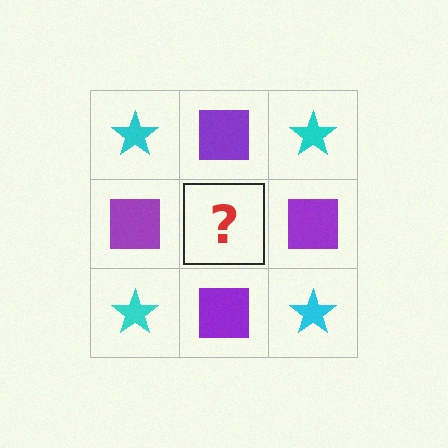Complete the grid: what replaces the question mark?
The question mark should be replaced with a cyan star.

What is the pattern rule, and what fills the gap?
The rule is that it alternates cyan star and purple square in a checkerboard pattern. The gap should be filled with a cyan star.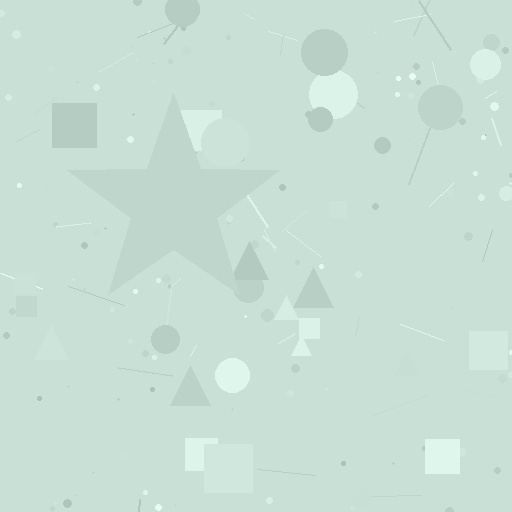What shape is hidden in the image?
A star is hidden in the image.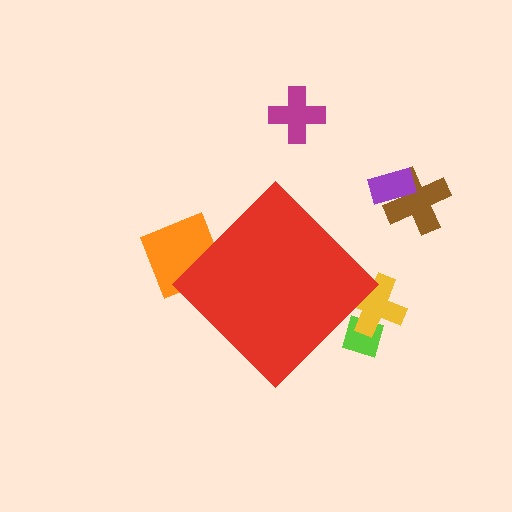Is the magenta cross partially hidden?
No, the magenta cross is fully visible.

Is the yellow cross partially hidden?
Yes, the yellow cross is partially hidden behind the red diamond.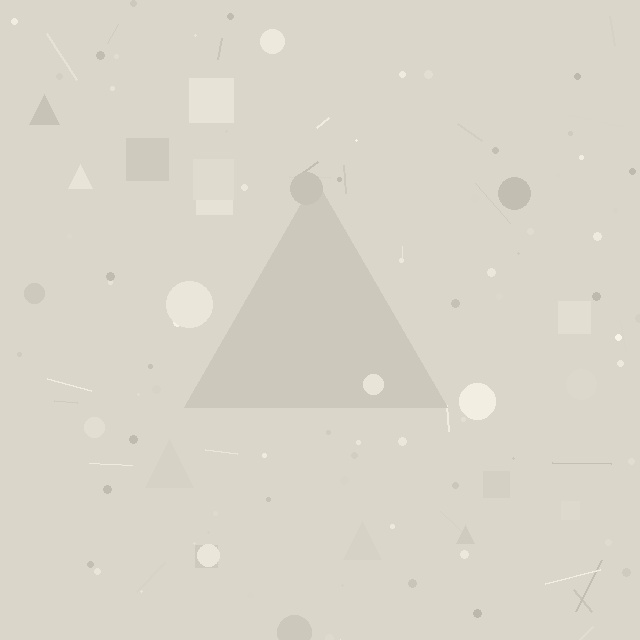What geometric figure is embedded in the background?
A triangle is embedded in the background.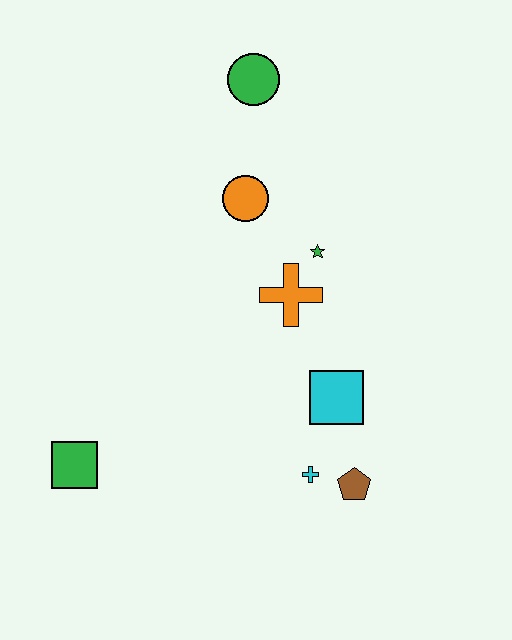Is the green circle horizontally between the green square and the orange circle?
No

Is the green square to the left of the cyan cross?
Yes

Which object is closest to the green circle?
The orange circle is closest to the green circle.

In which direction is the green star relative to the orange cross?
The green star is above the orange cross.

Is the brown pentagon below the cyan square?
Yes